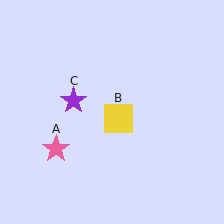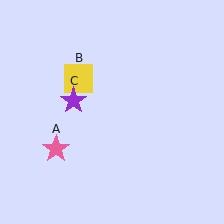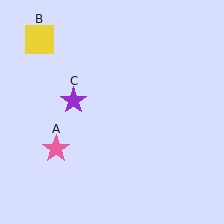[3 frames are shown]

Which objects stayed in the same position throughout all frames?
Pink star (object A) and purple star (object C) remained stationary.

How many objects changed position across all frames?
1 object changed position: yellow square (object B).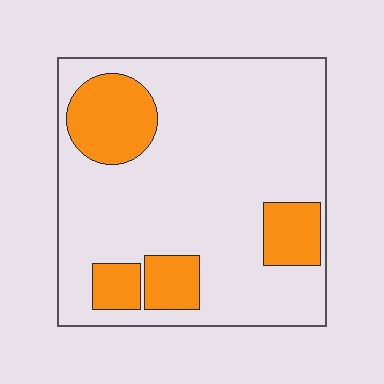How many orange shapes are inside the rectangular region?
4.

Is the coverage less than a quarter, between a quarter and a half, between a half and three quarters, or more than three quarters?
Less than a quarter.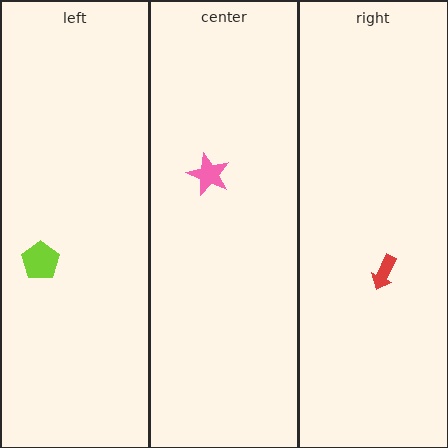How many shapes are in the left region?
1.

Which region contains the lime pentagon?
The left region.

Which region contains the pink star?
The center region.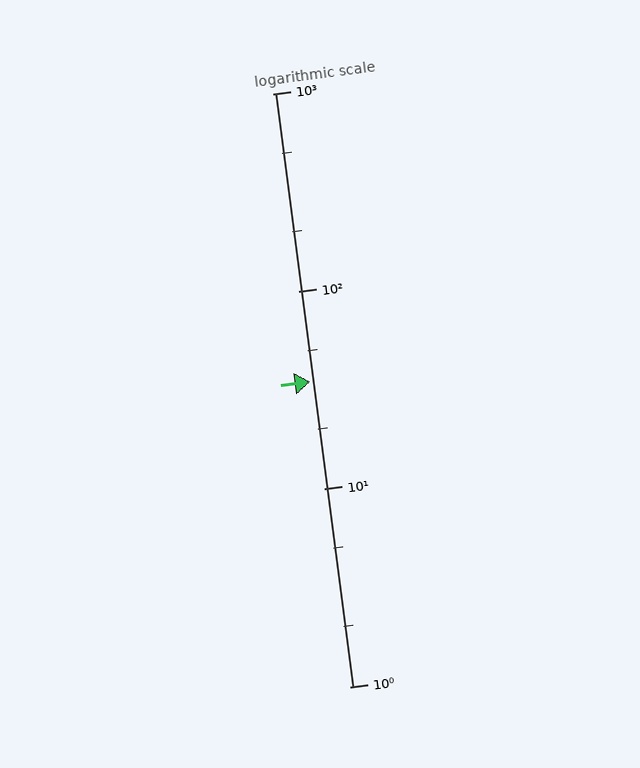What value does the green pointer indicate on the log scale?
The pointer indicates approximately 35.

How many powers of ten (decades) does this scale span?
The scale spans 3 decades, from 1 to 1000.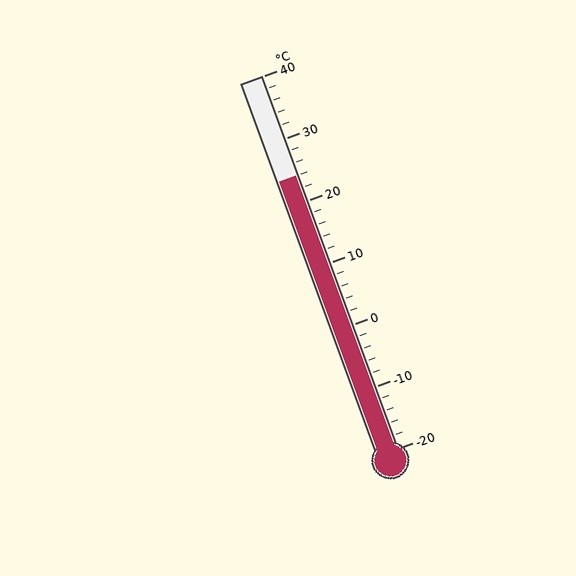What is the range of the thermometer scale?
The thermometer scale ranges from -20°C to 40°C.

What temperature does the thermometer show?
The thermometer shows approximately 24°C.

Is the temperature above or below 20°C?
The temperature is above 20°C.